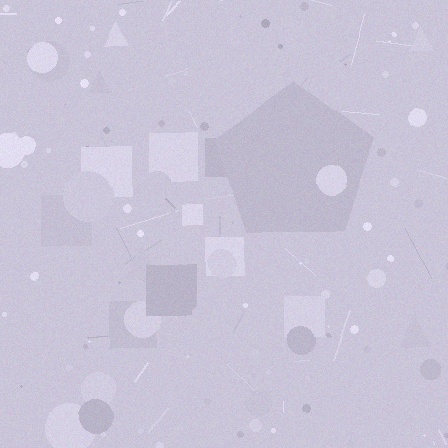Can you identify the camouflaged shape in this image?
The camouflaged shape is a pentagon.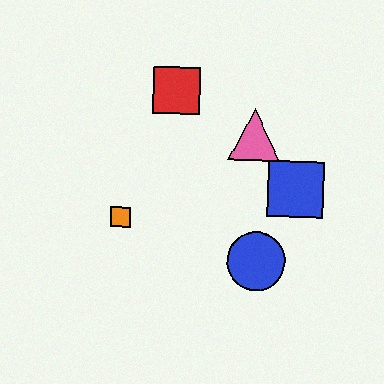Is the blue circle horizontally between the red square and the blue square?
Yes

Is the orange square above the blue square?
No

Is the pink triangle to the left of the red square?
No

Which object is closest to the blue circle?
The blue square is closest to the blue circle.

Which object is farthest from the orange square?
The blue square is farthest from the orange square.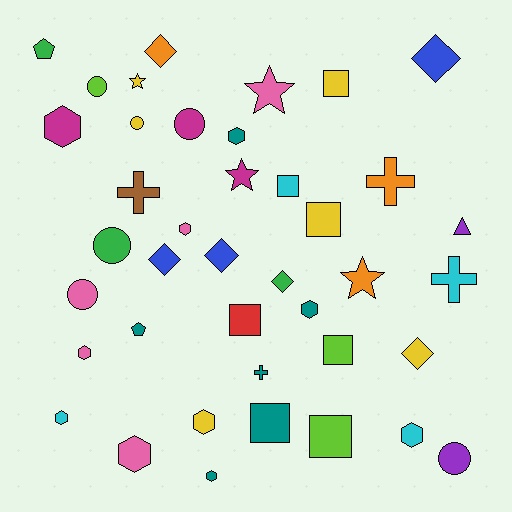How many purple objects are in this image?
There are 2 purple objects.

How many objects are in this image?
There are 40 objects.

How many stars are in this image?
There are 4 stars.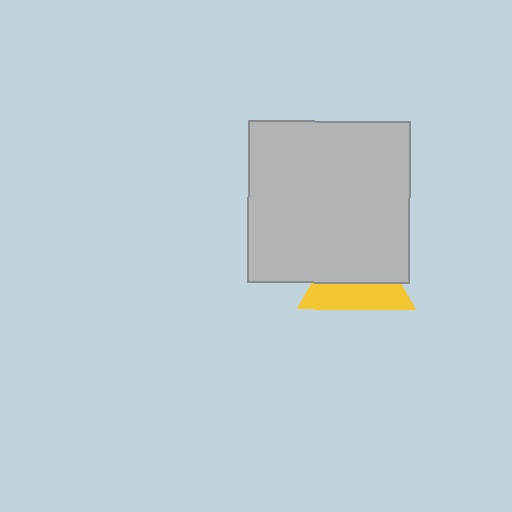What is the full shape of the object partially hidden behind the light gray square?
The partially hidden object is a yellow triangle.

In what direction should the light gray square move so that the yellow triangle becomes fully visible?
The light gray square should move up. That is the shortest direction to clear the overlap and leave the yellow triangle fully visible.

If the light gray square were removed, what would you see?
You would see the complete yellow triangle.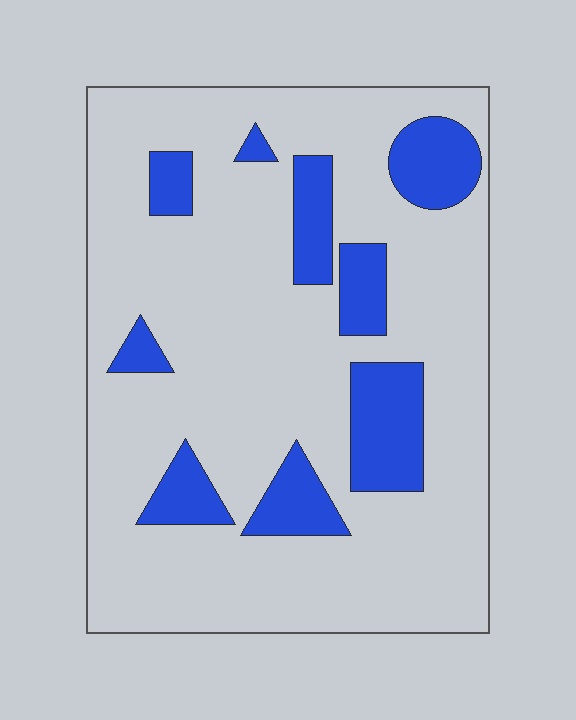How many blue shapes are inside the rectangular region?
9.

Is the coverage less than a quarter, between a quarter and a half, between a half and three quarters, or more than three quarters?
Less than a quarter.